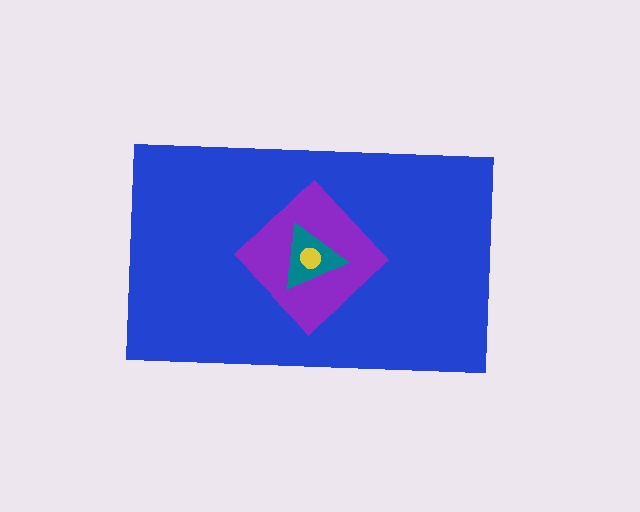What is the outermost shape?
The blue rectangle.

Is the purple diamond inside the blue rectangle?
Yes.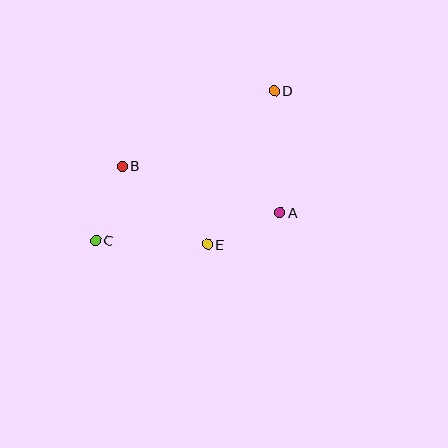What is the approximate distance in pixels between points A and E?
The distance between A and E is approximately 79 pixels.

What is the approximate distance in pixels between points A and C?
The distance between A and C is approximately 186 pixels.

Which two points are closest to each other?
Points B and C are closest to each other.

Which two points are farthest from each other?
Points C and D are farthest from each other.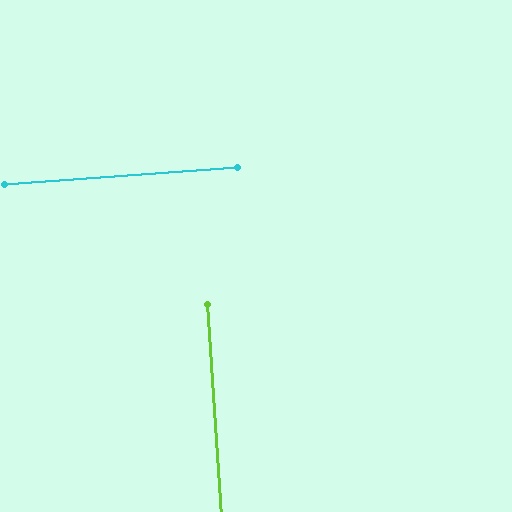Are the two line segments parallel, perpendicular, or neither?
Perpendicular — they meet at approximately 90°.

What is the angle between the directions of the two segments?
Approximately 90 degrees.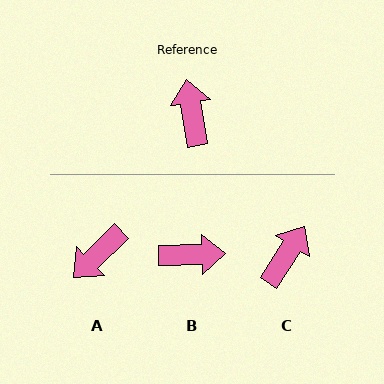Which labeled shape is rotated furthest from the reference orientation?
A, about 124 degrees away.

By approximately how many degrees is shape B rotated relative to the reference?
Approximately 98 degrees clockwise.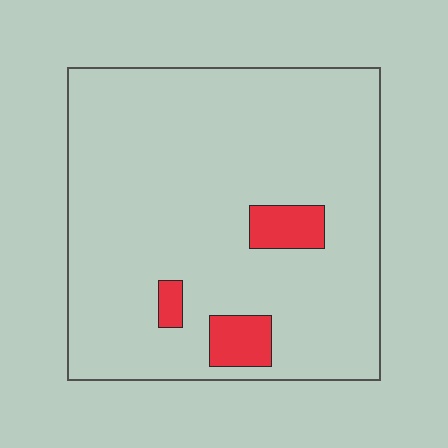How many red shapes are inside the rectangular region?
3.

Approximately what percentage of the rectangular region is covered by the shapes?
Approximately 10%.